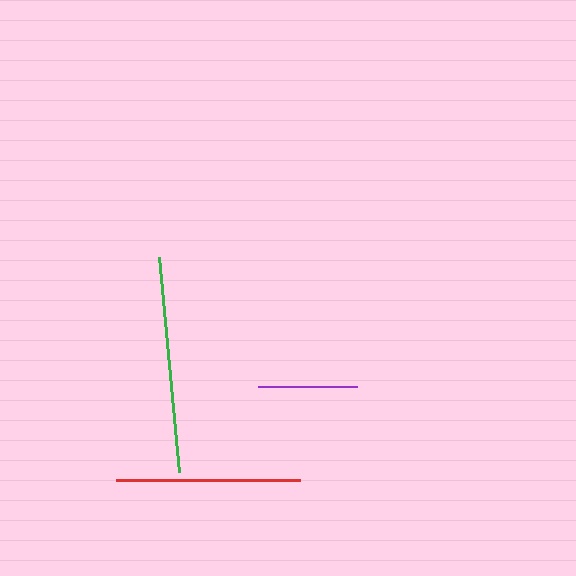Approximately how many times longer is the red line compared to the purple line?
The red line is approximately 1.9 times the length of the purple line.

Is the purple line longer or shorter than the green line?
The green line is longer than the purple line.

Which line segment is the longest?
The green line is the longest at approximately 216 pixels.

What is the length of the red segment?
The red segment is approximately 184 pixels long.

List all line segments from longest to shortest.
From longest to shortest: green, red, purple.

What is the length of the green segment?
The green segment is approximately 216 pixels long.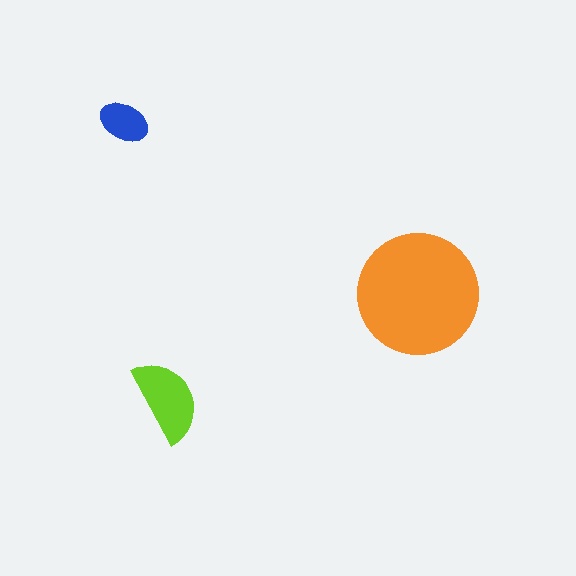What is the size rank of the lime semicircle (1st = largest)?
2nd.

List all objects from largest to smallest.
The orange circle, the lime semicircle, the blue ellipse.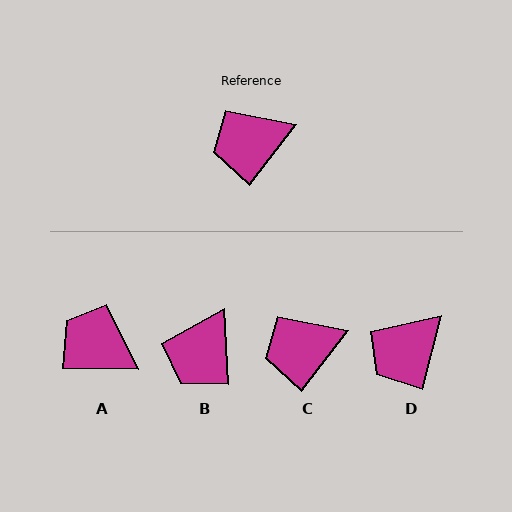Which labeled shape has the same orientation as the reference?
C.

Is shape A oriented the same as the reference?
No, it is off by about 53 degrees.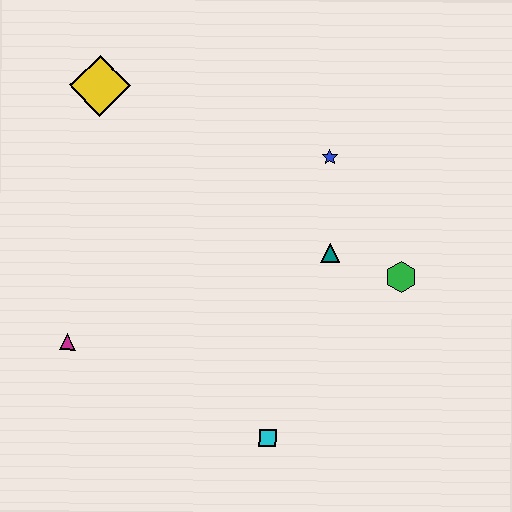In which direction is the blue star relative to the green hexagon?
The blue star is above the green hexagon.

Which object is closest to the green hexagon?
The teal triangle is closest to the green hexagon.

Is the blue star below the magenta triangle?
No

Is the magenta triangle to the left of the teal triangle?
Yes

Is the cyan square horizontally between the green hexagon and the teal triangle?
No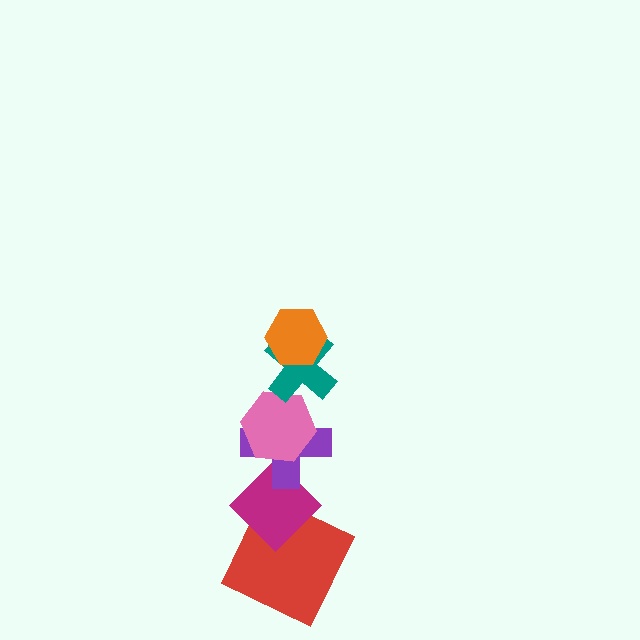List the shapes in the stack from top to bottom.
From top to bottom: the orange hexagon, the teal cross, the pink hexagon, the purple cross, the magenta diamond, the red square.